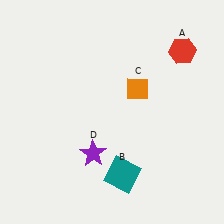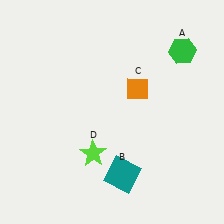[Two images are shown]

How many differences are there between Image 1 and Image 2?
There are 2 differences between the two images.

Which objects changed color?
A changed from red to green. D changed from purple to lime.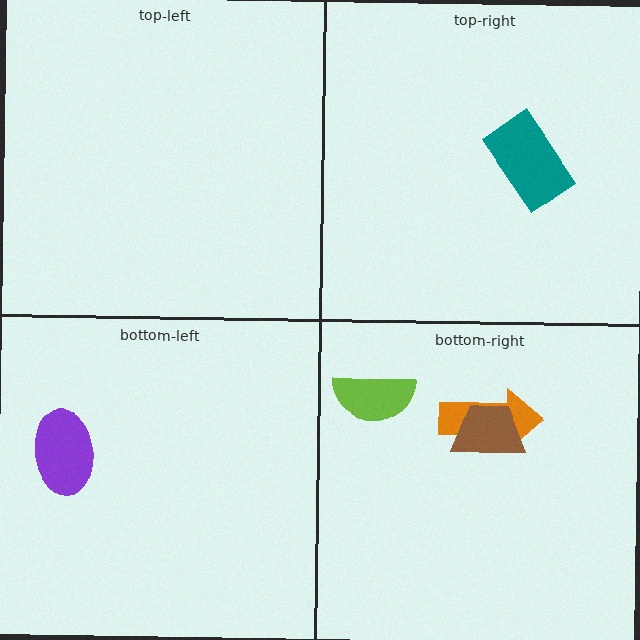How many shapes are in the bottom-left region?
1.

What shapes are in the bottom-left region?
The purple ellipse.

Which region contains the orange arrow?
The bottom-right region.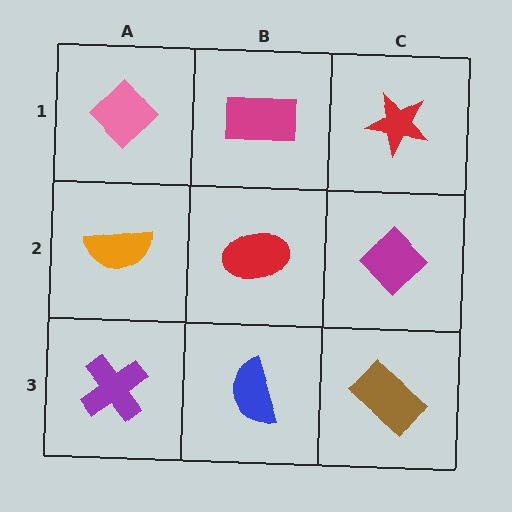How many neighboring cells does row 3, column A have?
2.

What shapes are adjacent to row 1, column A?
An orange semicircle (row 2, column A), a magenta rectangle (row 1, column B).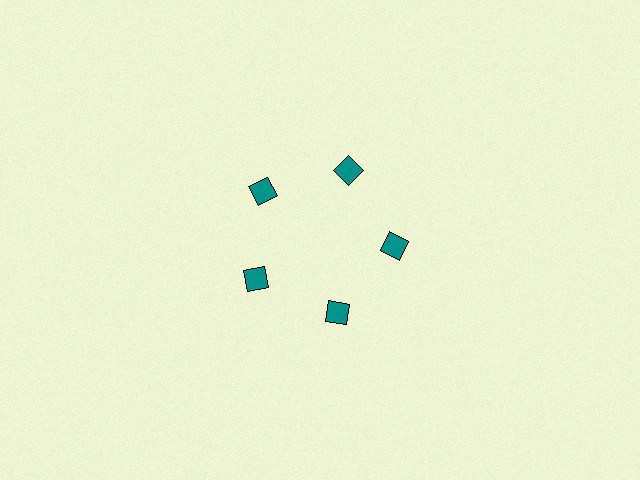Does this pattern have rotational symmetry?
Yes, this pattern has 5-fold rotational symmetry. It looks the same after rotating 72 degrees around the center.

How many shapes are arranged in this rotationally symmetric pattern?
There are 5 shapes, arranged in 5 groups of 1.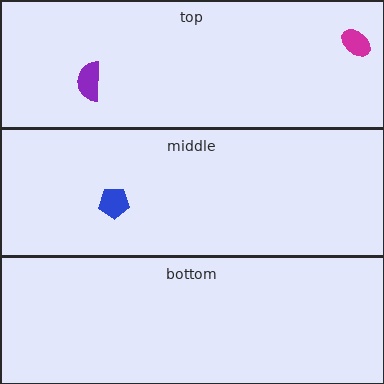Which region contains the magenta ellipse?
The top region.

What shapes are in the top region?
The magenta ellipse, the purple semicircle.